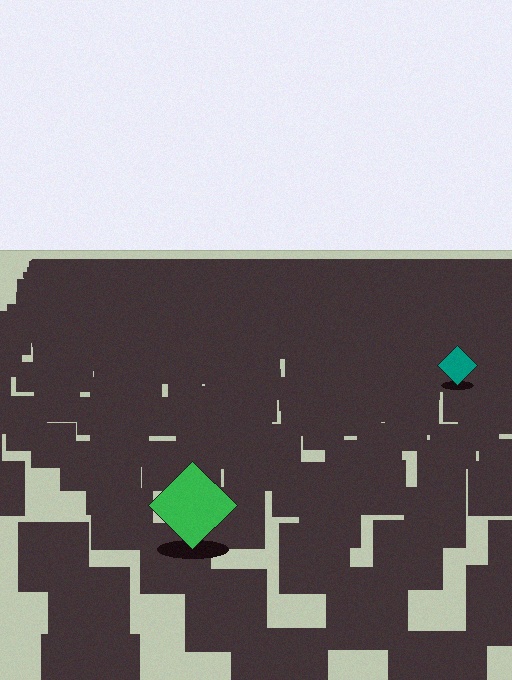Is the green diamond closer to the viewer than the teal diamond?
Yes. The green diamond is closer — you can tell from the texture gradient: the ground texture is coarser near it.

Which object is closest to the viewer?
The green diamond is closest. The texture marks near it are larger and more spread out.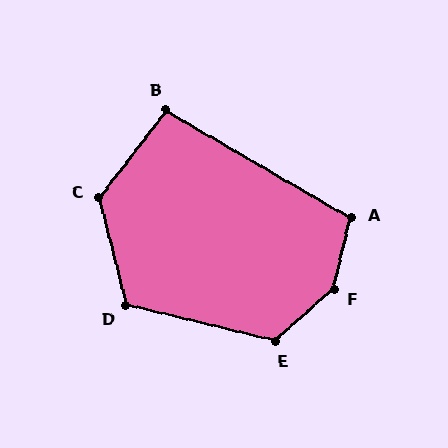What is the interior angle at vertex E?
Approximately 125 degrees (obtuse).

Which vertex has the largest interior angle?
F, at approximately 145 degrees.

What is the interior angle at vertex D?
Approximately 117 degrees (obtuse).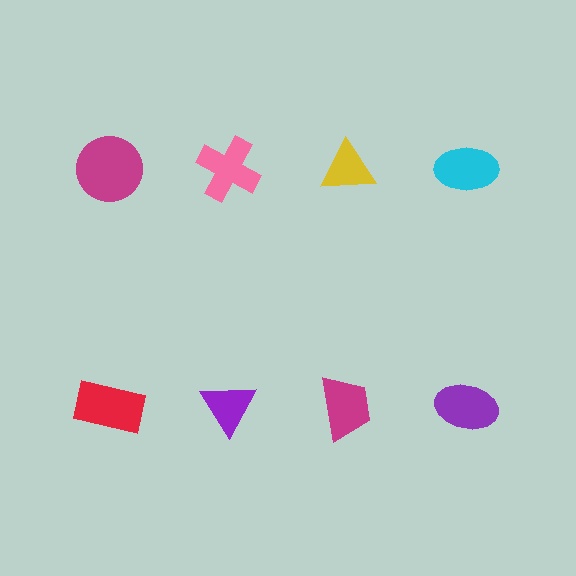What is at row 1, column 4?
A cyan ellipse.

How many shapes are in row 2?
4 shapes.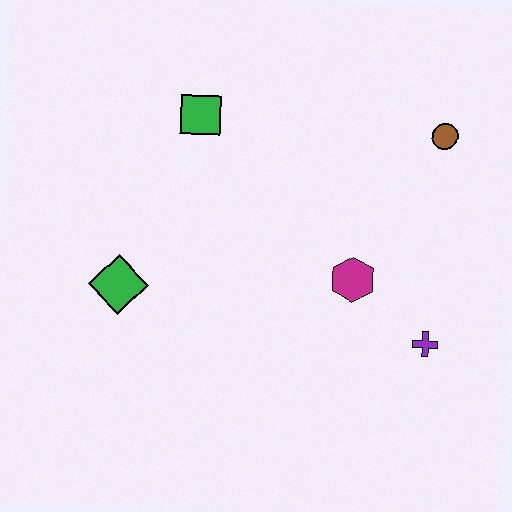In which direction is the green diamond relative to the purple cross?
The green diamond is to the left of the purple cross.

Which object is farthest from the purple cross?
The green square is farthest from the purple cross.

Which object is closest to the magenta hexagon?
The purple cross is closest to the magenta hexagon.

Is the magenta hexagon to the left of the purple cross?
Yes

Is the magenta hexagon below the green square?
Yes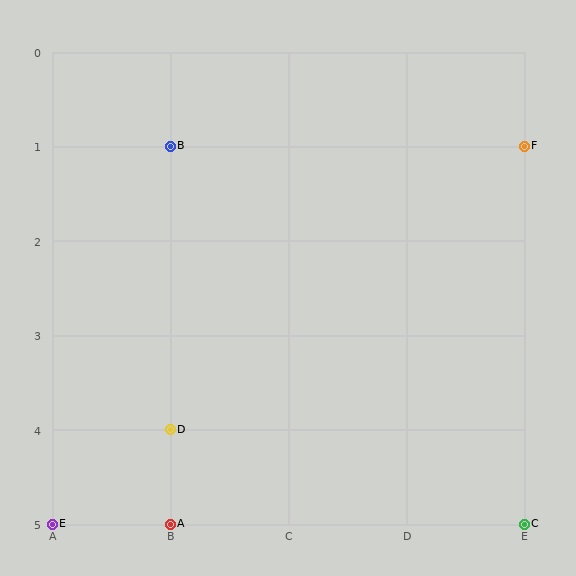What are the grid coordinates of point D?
Point D is at grid coordinates (B, 4).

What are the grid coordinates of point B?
Point B is at grid coordinates (B, 1).